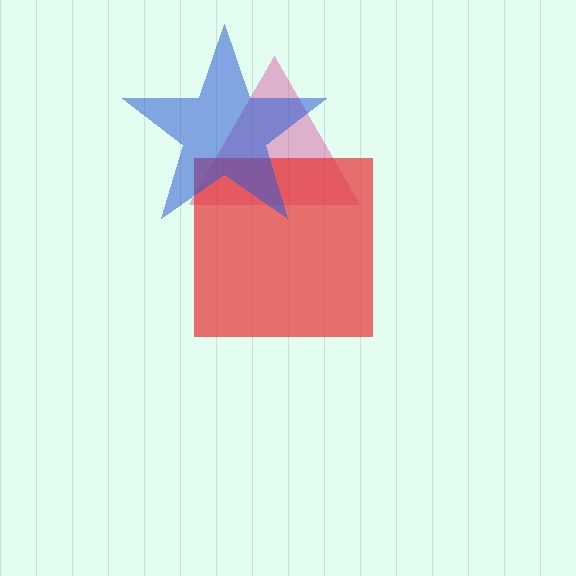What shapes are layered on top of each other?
The layered shapes are: a magenta triangle, a red square, a blue star.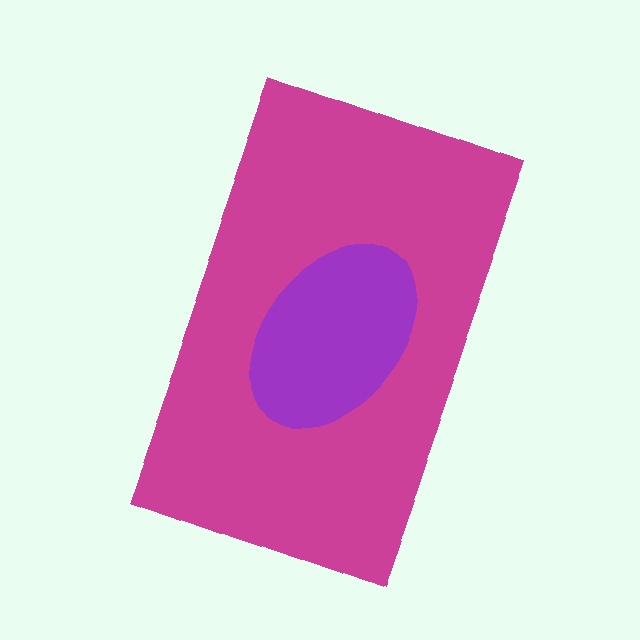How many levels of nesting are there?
2.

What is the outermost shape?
The magenta rectangle.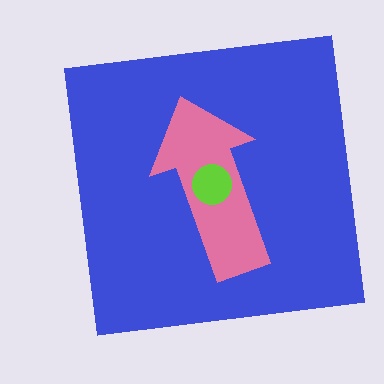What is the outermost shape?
The blue square.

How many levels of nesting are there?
3.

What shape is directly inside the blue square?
The pink arrow.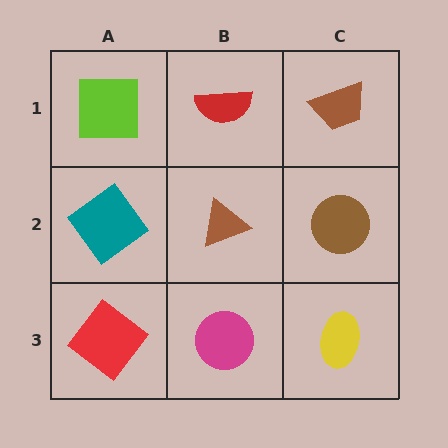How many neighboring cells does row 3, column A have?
2.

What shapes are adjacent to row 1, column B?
A brown triangle (row 2, column B), a lime square (row 1, column A), a brown trapezoid (row 1, column C).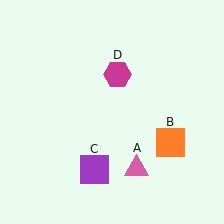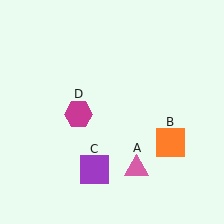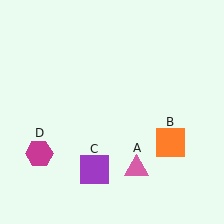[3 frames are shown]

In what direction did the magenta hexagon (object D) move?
The magenta hexagon (object D) moved down and to the left.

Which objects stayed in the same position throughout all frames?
Pink triangle (object A) and orange square (object B) and purple square (object C) remained stationary.